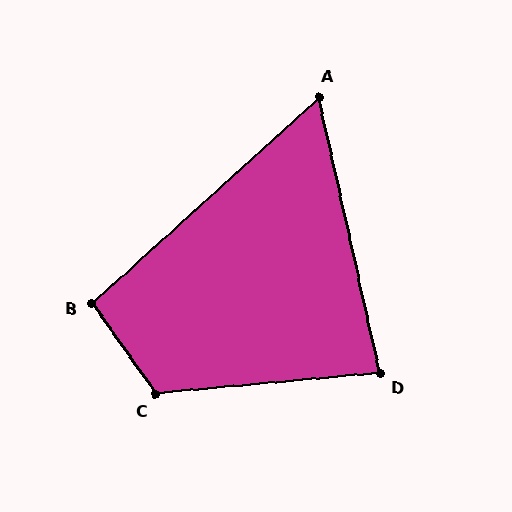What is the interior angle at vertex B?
Approximately 97 degrees (obtuse).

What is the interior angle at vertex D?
Approximately 83 degrees (acute).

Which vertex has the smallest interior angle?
A, at approximately 60 degrees.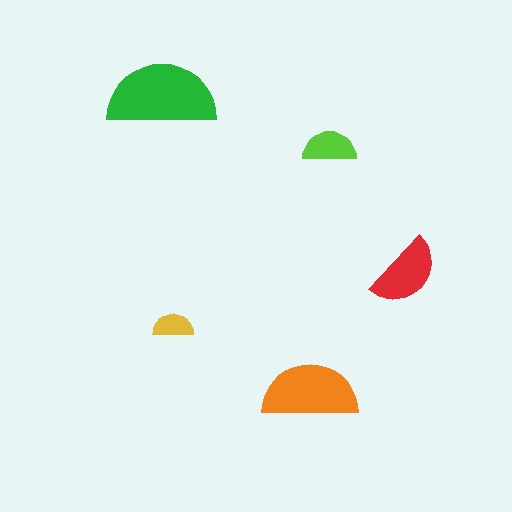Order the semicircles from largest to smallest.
the green one, the orange one, the red one, the lime one, the yellow one.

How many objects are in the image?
There are 5 objects in the image.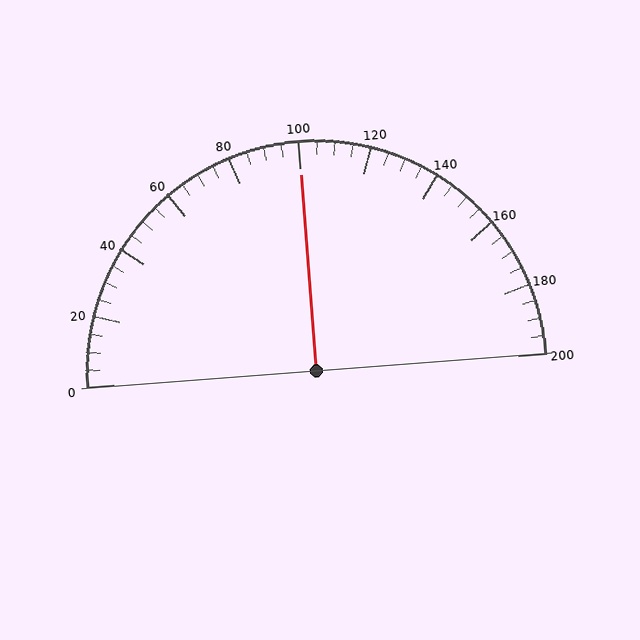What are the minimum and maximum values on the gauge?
The gauge ranges from 0 to 200.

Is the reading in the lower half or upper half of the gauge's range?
The reading is in the upper half of the range (0 to 200).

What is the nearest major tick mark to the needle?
The nearest major tick mark is 100.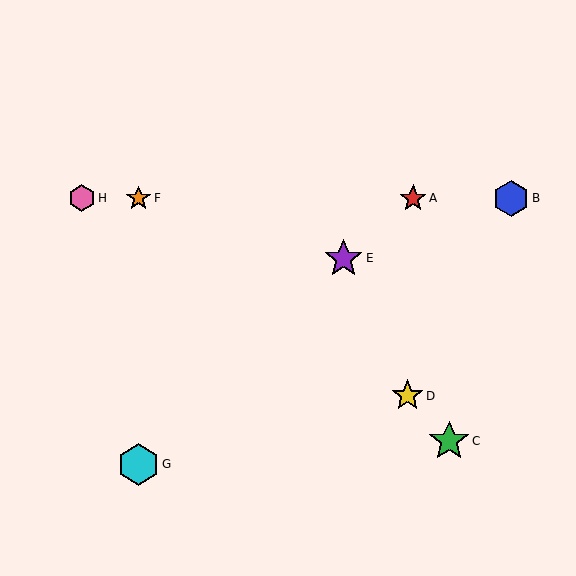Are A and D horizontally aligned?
No, A is at y≈198 and D is at y≈396.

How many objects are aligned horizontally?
4 objects (A, B, F, H) are aligned horizontally.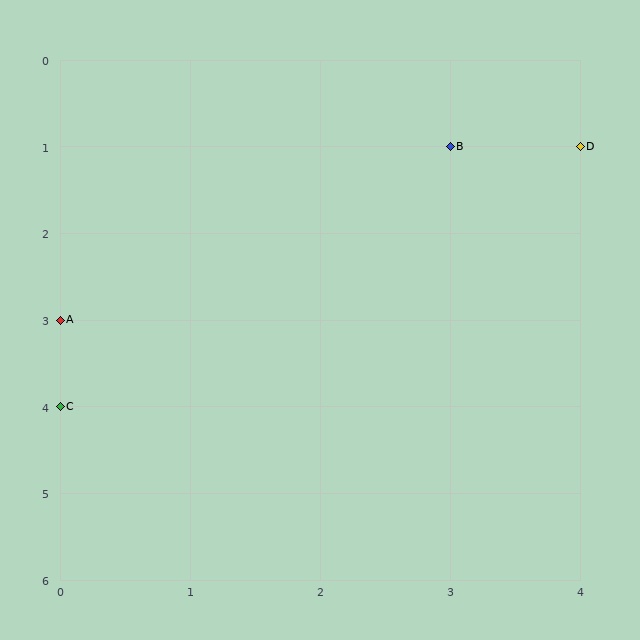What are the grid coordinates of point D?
Point D is at grid coordinates (4, 1).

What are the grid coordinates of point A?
Point A is at grid coordinates (0, 3).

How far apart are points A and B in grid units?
Points A and B are 3 columns and 2 rows apart (about 3.6 grid units diagonally).